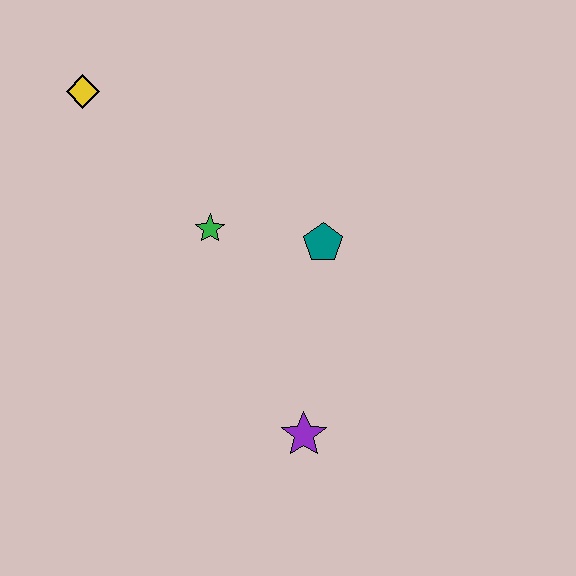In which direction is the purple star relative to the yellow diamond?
The purple star is below the yellow diamond.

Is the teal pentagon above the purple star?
Yes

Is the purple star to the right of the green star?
Yes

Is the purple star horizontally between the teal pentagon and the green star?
Yes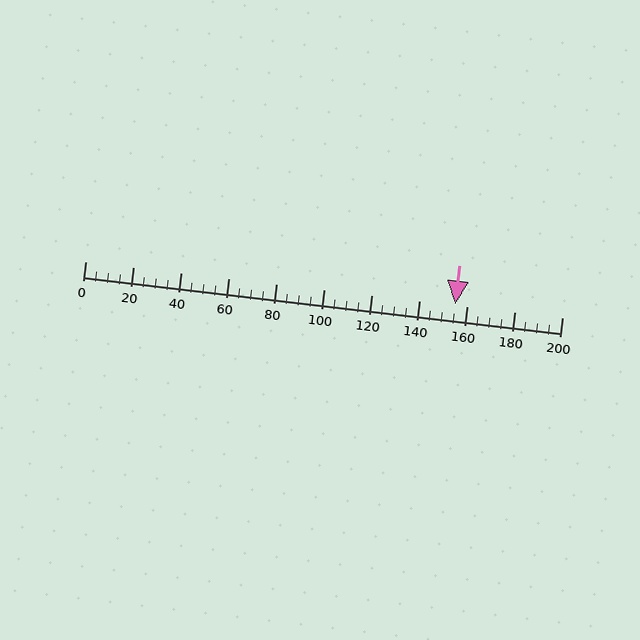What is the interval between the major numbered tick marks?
The major tick marks are spaced 20 units apart.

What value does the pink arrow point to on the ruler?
The pink arrow points to approximately 155.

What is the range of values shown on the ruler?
The ruler shows values from 0 to 200.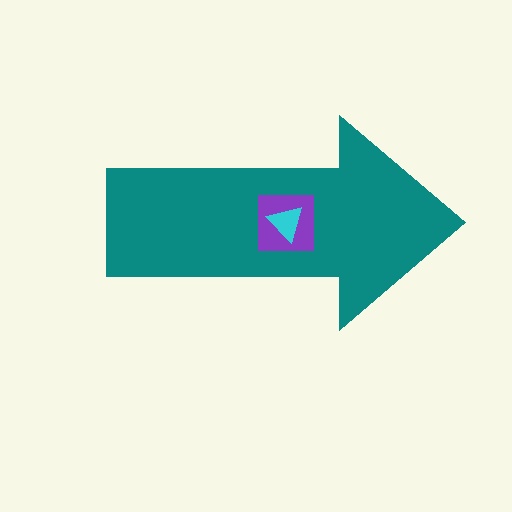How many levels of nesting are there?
3.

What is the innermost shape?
The cyan triangle.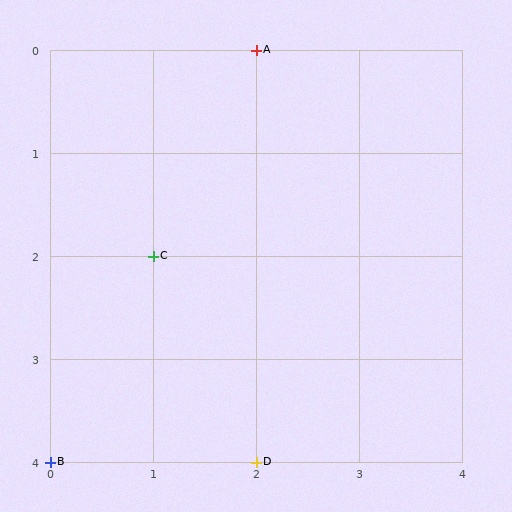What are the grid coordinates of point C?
Point C is at grid coordinates (1, 2).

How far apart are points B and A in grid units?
Points B and A are 2 columns and 4 rows apart (about 4.5 grid units diagonally).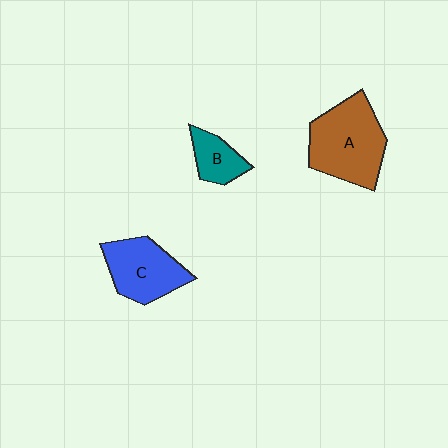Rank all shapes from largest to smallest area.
From largest to smallest: A (brown), C (blue), B (teal).